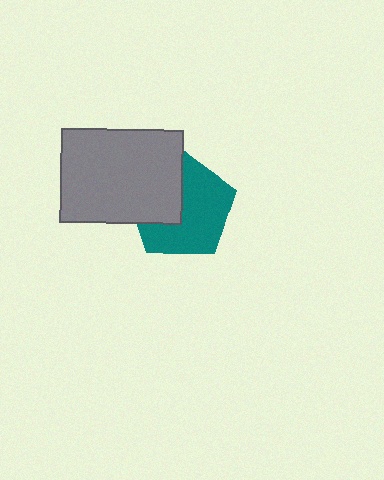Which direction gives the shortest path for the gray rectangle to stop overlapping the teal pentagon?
Moving left gives the shortest separation.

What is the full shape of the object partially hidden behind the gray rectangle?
The partially hidden object is a teal pentagon.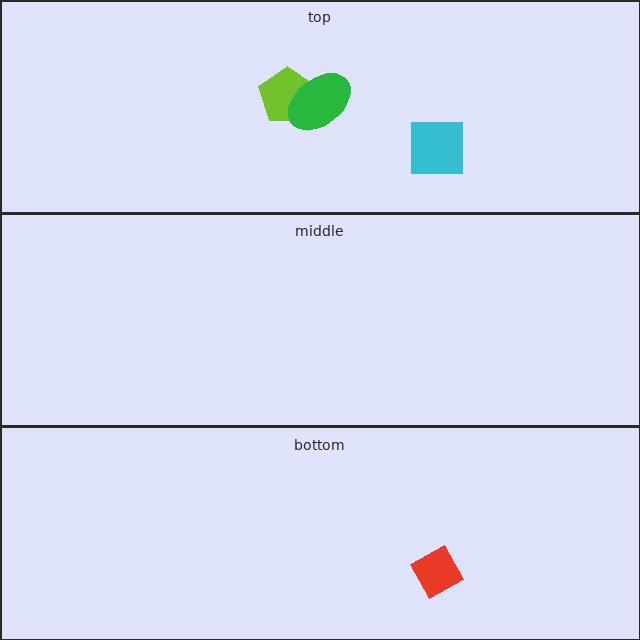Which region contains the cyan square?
The top region.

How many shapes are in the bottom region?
1.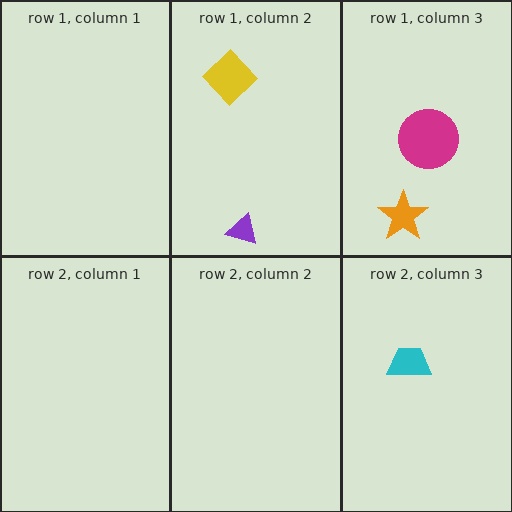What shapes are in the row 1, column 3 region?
The orange star, the magenta circle.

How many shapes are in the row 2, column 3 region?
1.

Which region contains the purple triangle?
The row 1, column 2 region.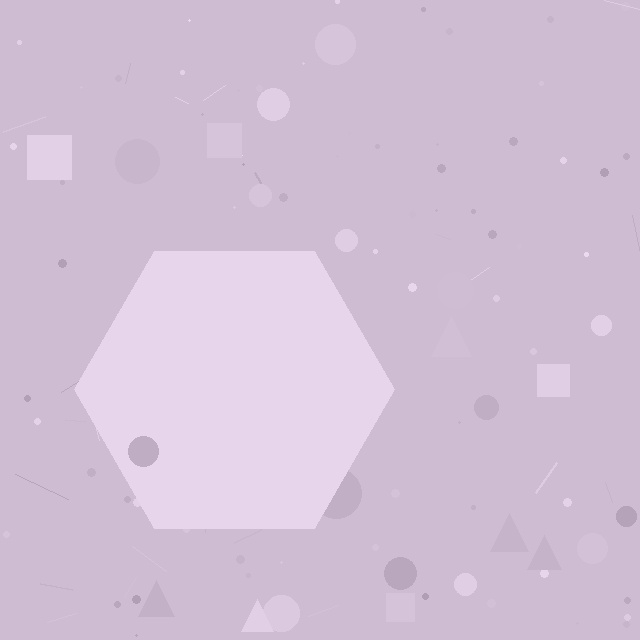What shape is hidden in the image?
A hexagon is hidden in the image.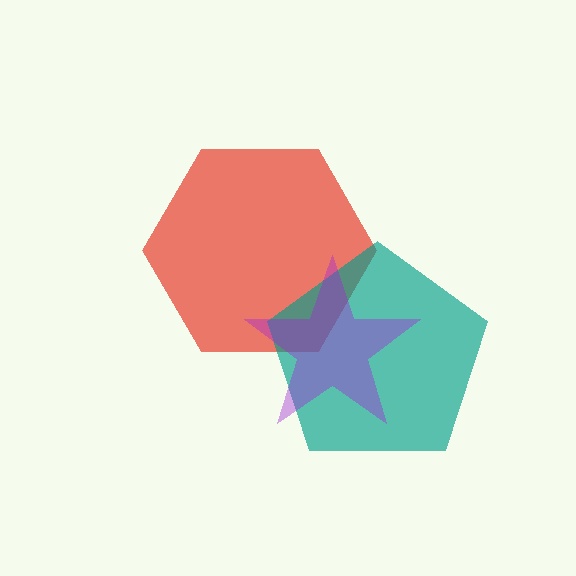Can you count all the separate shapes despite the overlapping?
Yes, there are 3 separate shapes.